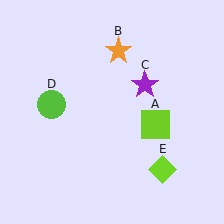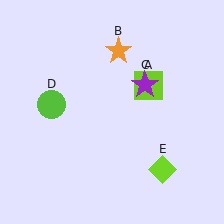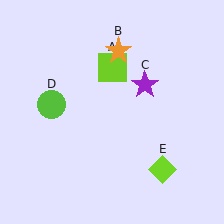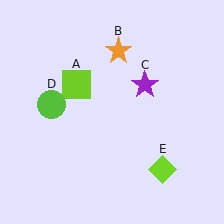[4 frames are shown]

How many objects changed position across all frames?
1 object changed position: lime square (object A).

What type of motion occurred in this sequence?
The lime square (object A) rotated counterclockwise around the center of the scene.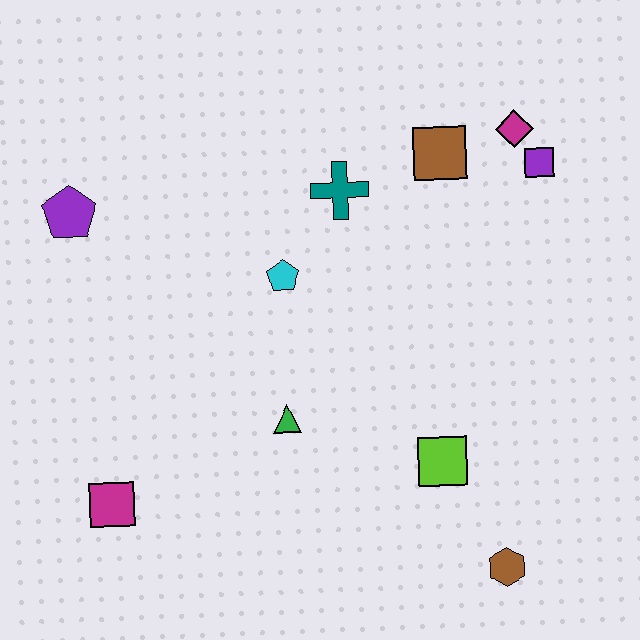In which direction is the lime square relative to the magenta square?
The lime square is to the right of the magenta square.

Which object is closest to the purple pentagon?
The cyan pentagon is closest to the purple pentagon.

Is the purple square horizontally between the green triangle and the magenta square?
No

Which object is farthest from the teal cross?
The brown hexagon is farthest from the teal cross.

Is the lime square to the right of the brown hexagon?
No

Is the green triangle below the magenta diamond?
Yes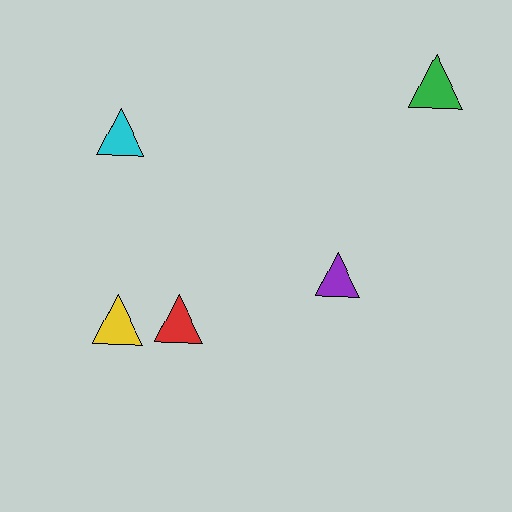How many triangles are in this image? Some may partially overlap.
There are 5 triangles.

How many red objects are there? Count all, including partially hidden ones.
There is 1 red object.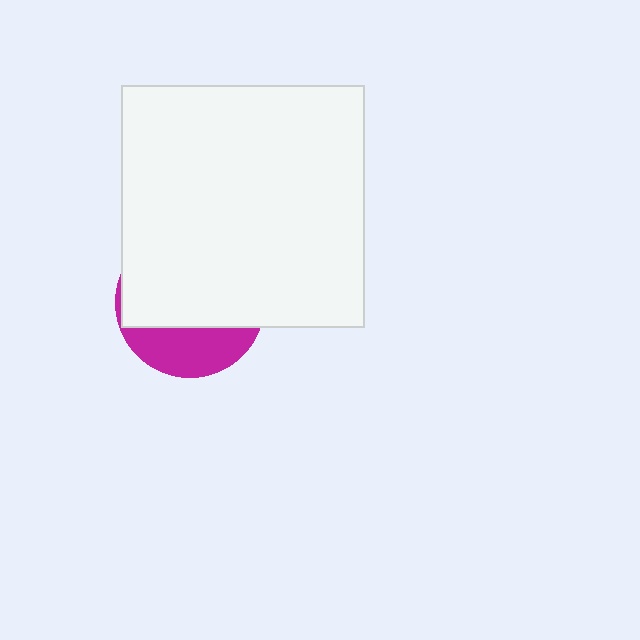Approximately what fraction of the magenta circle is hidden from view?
Roughly 69% of the magenta circle is hidden behind the white square.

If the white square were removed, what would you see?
You would see the complete magenta circle.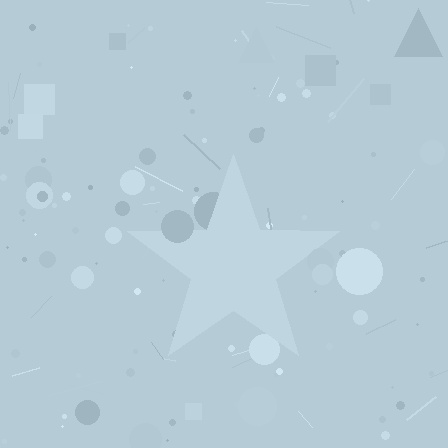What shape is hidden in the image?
A star is hidden in the image.